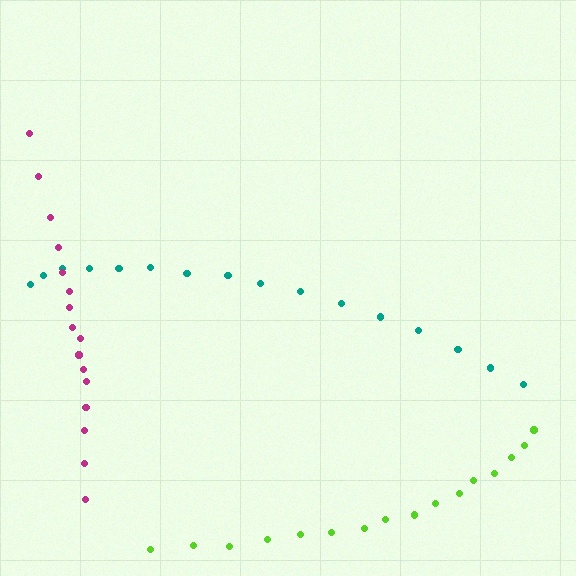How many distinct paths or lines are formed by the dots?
There are 3 distinct paths.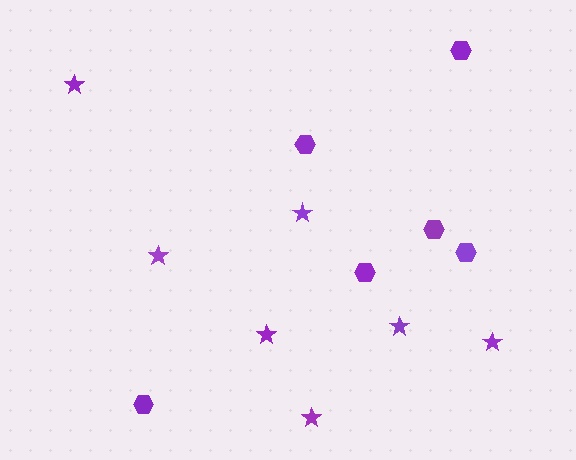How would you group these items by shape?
There are 2 groups: one group of hexagons (6) and one group of stars (7).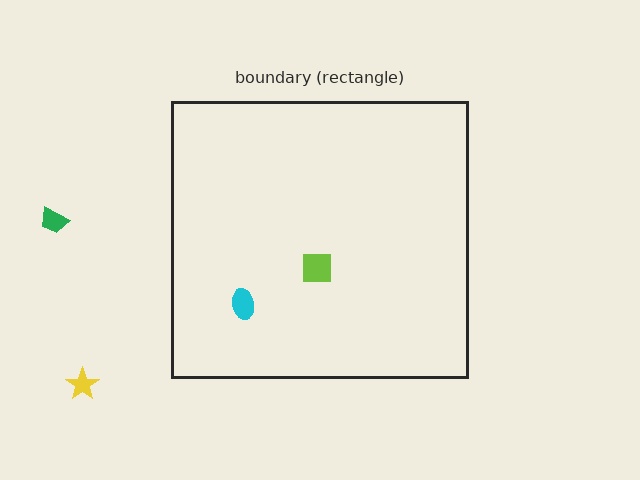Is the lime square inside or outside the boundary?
Inside.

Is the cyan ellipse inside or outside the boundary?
Inside.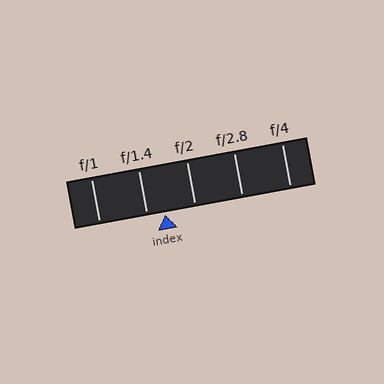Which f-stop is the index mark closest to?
The index mark is closest to f/1.4.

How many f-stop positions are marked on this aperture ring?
There are 5 f-stop positions marked.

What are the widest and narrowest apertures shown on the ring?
The widest aperture shown is f/1 and the narrowest is f/4.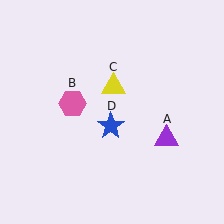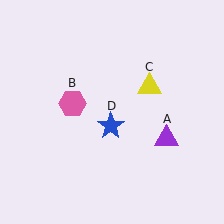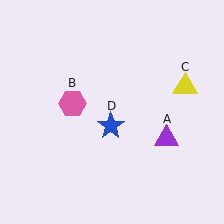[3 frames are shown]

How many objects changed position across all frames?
1 object changed position: yellow triangle (object C).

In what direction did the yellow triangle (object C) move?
The yellow triangle (object C) moved right.